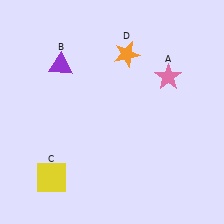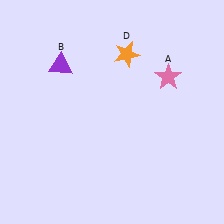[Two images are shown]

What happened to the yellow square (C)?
The yellow square (C) was removed in Image 2. It was in the bottom-left area of Image 1.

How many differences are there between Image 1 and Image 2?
There is 1 difference between the two images.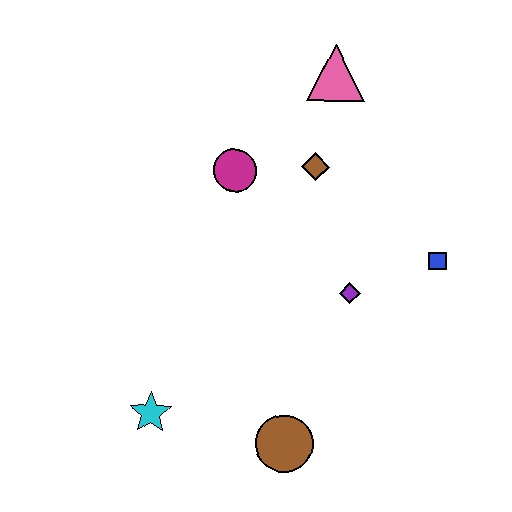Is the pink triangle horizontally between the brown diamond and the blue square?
Yes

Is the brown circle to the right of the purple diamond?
No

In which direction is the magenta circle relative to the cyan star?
The magenta circle is above the cyan star.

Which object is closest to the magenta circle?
The brown diamond is closest to the magenta circle.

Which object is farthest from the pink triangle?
The cyan star is farthest from the pink triangle.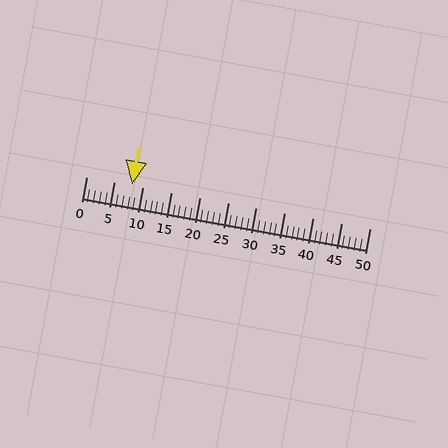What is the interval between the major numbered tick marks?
The major tick marks are spaced 5 units apart.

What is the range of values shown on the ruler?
The ruler shows values from 0 to 50.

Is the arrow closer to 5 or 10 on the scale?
The arrow is closer to 10.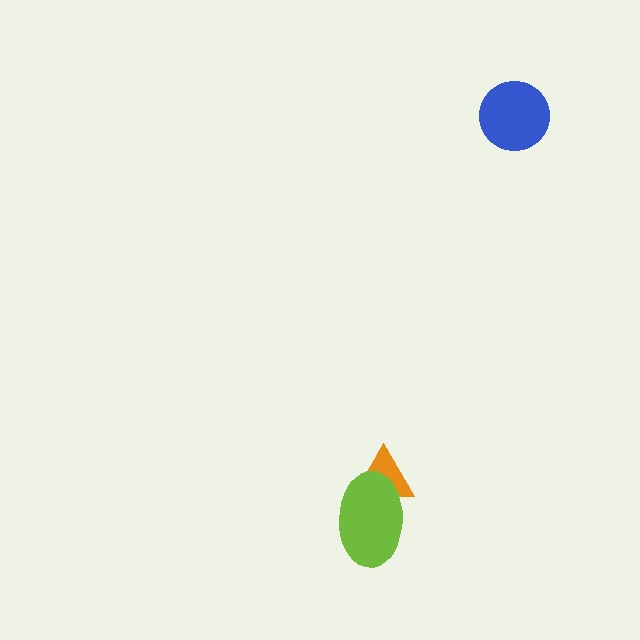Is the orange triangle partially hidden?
Yes, it is partially covered by another shape.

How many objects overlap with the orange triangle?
1 object overlaps with the orange triangle.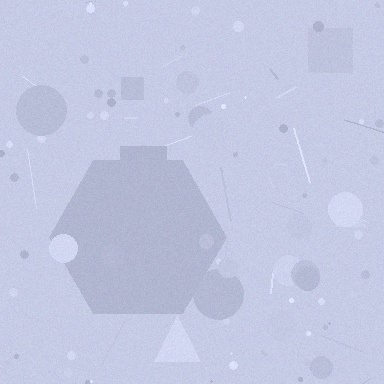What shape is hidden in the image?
A hexagon is hidden in the image.